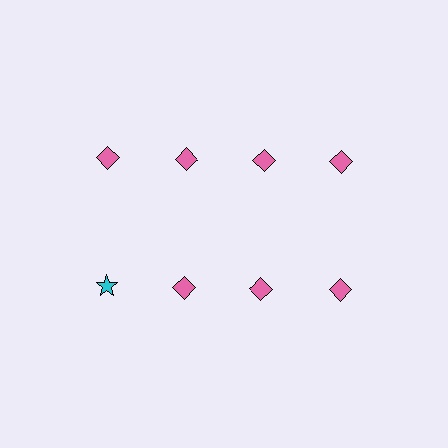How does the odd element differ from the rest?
It differs in both color (cyan instead of pink) and shape (star instead of diamond).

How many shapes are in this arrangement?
There are 8 shapes arranged in a grid pattern.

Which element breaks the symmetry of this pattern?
The cyan star in the second row, leftmost column breaks the symmetry. All other shapes are pink diamonds.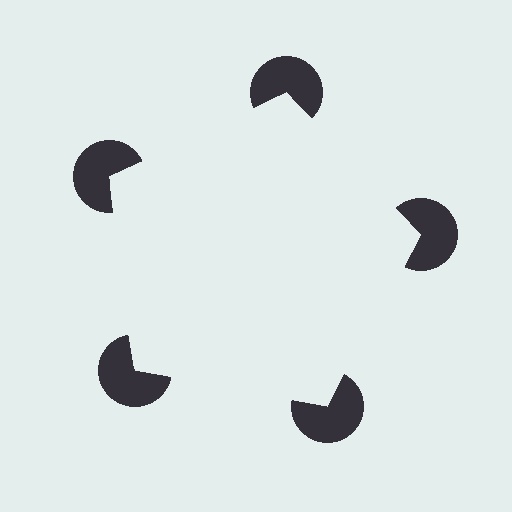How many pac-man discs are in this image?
There are 5 — one at each vertex of the illusory pentagon.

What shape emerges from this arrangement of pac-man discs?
An illusory pentagon — its edges are inferred from the aligned wedge cuts in the pac-man discs, not physically drawn.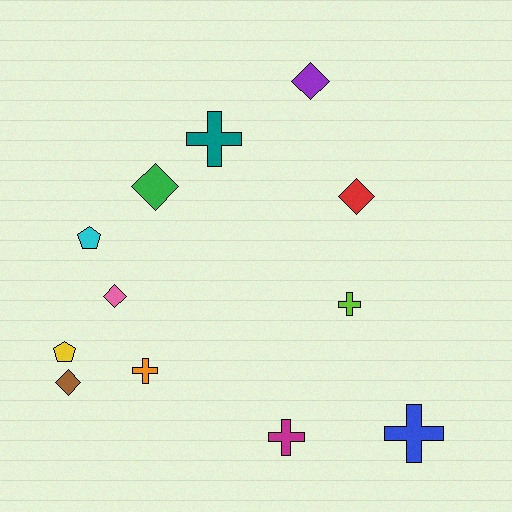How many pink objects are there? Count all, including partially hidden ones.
There is 1 pink object.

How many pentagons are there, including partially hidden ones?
There are 2 pentagons.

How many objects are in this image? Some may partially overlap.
There are 12 objects.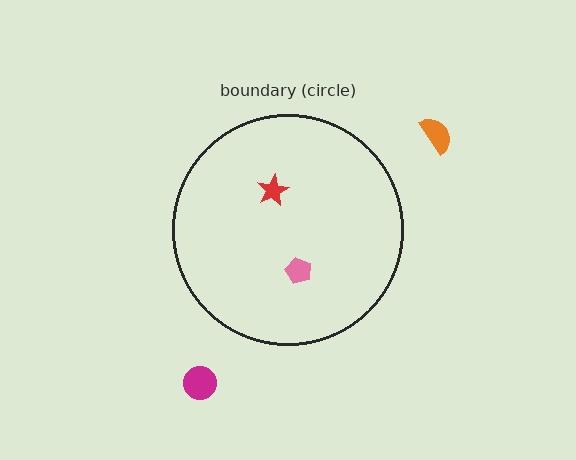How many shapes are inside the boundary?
2 inside, 2 outside.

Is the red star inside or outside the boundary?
Inside.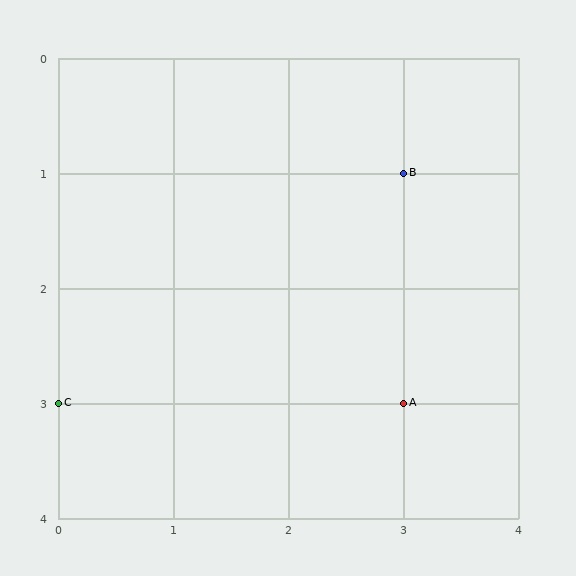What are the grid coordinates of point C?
Point C is at grid coordinates (0, 3).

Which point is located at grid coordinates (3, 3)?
Point A is at (3, 3).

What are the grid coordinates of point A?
Point A is at grid coordinates (3, 3).